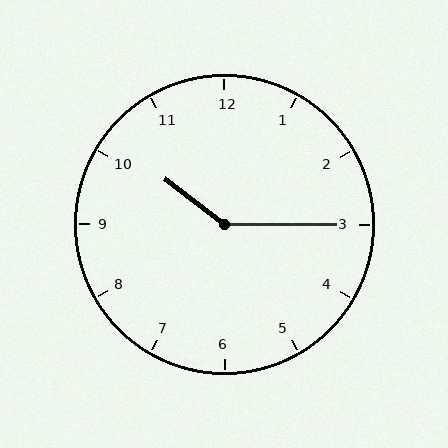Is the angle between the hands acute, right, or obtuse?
It is obtuse.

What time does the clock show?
10:15.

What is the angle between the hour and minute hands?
Approximately 142 degrees.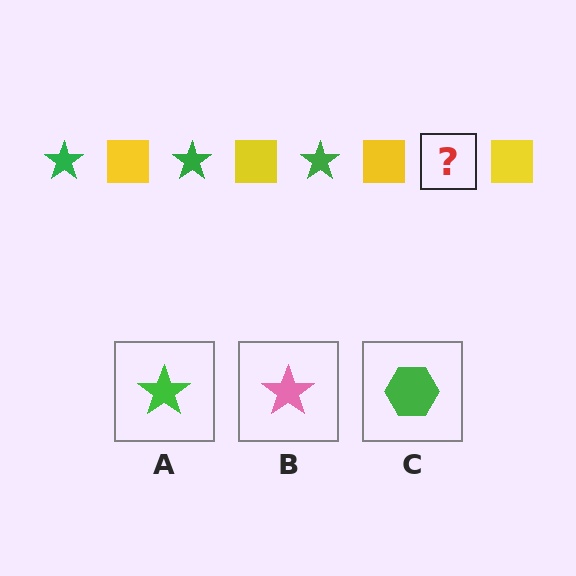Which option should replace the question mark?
Option A.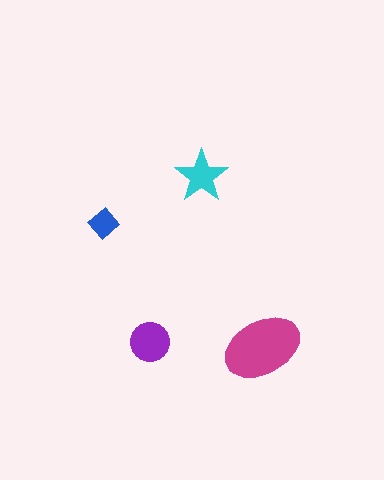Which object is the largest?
The magenta ellipse.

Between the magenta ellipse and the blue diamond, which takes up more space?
The magenta ellipse.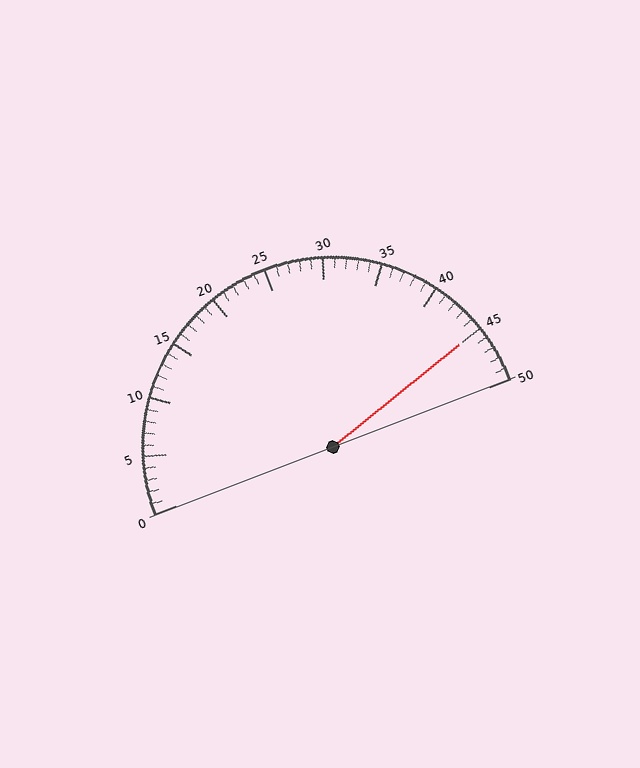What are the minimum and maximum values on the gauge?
The gauge ranges from 0 to 50.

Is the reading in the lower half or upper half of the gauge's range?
The reading is in the upper half of the range (0 to 50).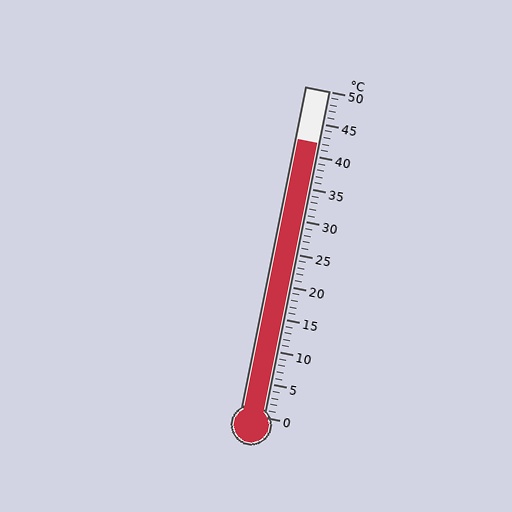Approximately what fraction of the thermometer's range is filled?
The thermometer is filled to approximately 85% of its range.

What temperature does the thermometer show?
The thermometer shows approximately 42°C.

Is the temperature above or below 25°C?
The temperature is above 25°C.